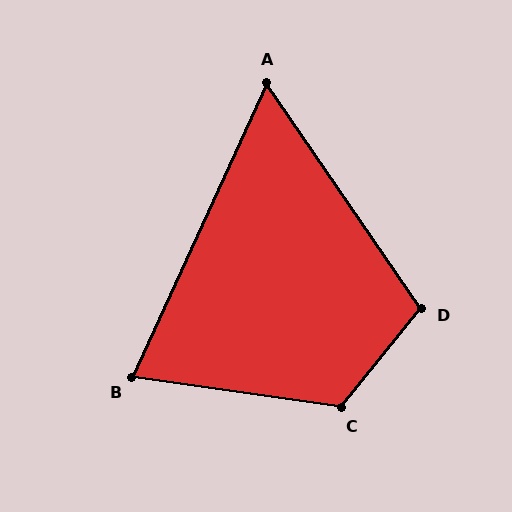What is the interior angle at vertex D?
Approximately 106 degrees (obtuse).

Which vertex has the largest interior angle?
C, at approximately 121 degrees.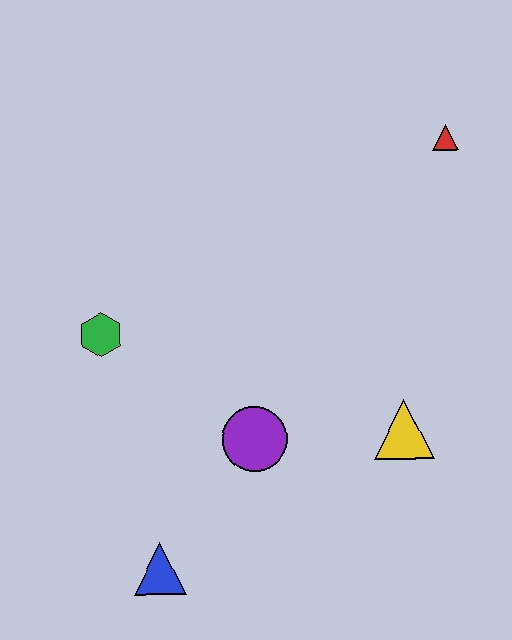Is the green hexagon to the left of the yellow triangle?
Yes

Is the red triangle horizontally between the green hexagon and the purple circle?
No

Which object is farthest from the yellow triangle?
The green hexagon is farthest from the yellow triangle.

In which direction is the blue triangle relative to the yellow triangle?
The blue triangle is to the left of the yellow triangle.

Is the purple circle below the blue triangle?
No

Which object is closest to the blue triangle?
The purple circle is closest to the blue triangle.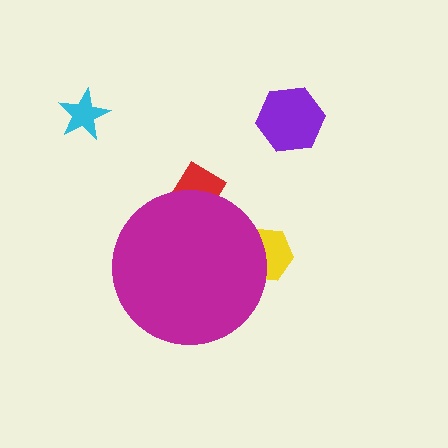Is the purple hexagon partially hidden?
No, the purple hexagon is fully visible.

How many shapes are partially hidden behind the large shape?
2 shapes are partially hidden.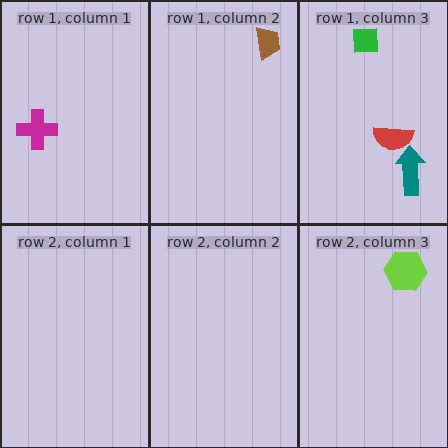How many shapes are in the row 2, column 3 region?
1.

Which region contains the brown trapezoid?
The row 1, column 2 region.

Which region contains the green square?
The row 1, column 3 region.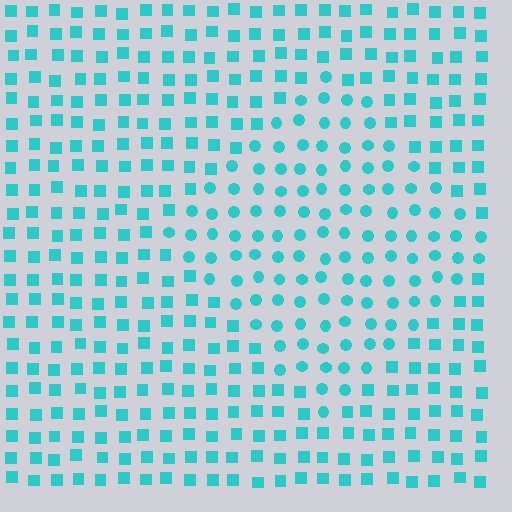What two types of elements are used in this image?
The image uses circles inside the diamond region and squares outside it.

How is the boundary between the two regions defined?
The boundary is defined by a change in element shape: circles inside vs. squares outside. All elements share the same color and spacing.